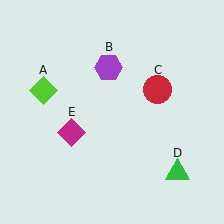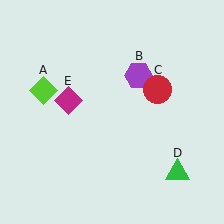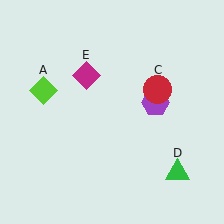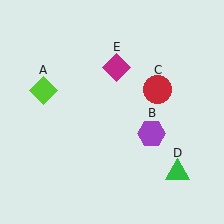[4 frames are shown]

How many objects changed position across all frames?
2 objects changed position: purple hexagon (object B), magenta diamond (object E).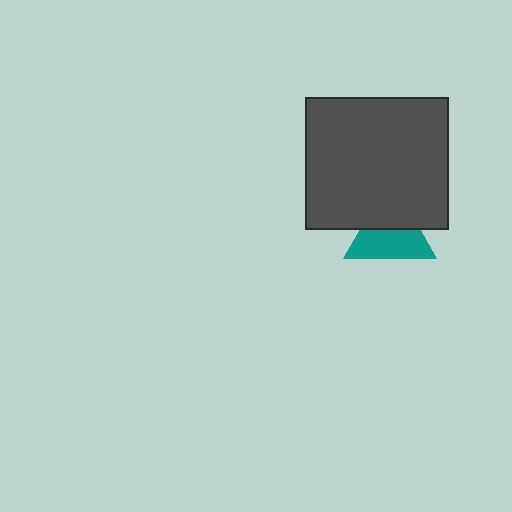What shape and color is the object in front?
The object in front is a dark gray rectangle.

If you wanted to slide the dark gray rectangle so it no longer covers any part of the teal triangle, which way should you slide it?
Slide it up — that is the most direct way to separate the two shapes.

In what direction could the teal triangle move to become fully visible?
The teal triangle could move down. That would shift it out from behind the dark gray rectangle entirely.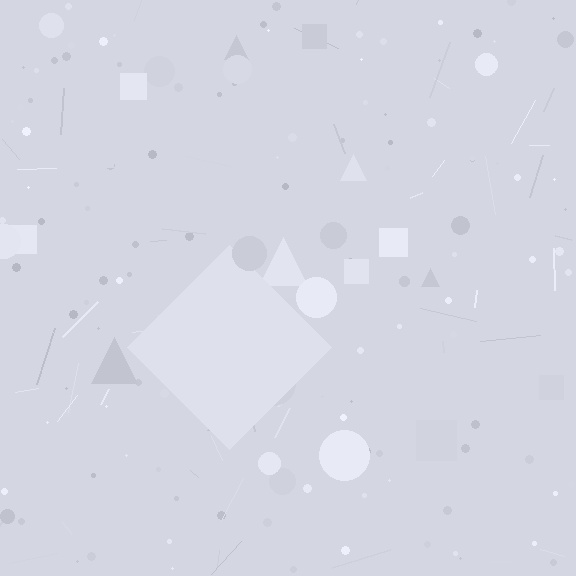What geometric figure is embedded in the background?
A diamond is embedded in the background.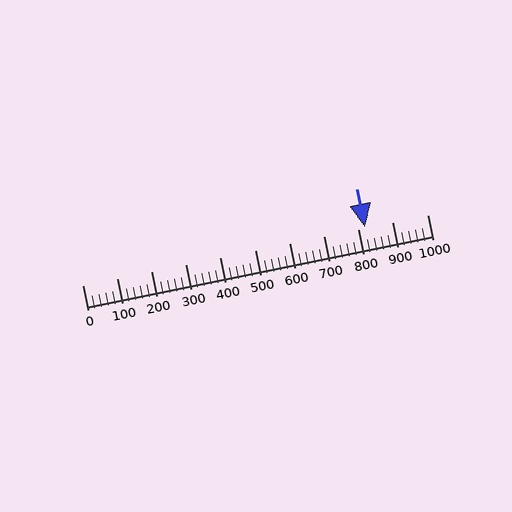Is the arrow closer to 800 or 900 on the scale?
The arrow is closer to 800.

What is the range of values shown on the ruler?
The ruler shows values from 0 to 1000.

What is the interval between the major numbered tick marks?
The major tick marks are spaced 100 units apart.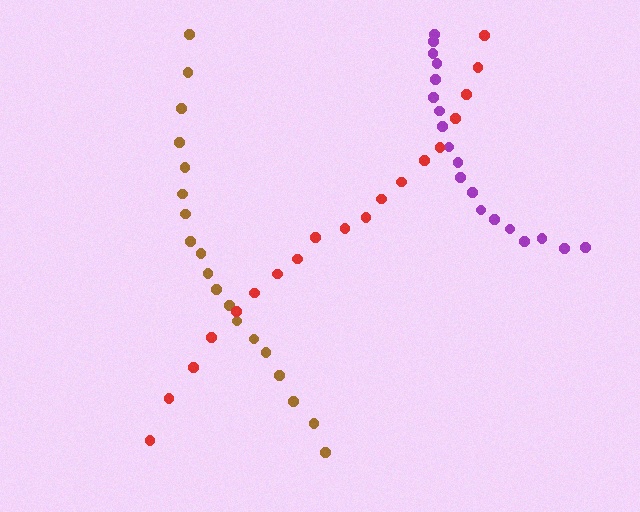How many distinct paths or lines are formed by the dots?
There are 3 distinct paths.